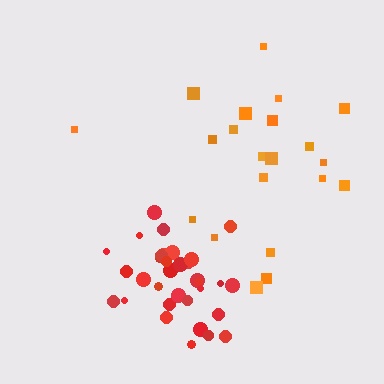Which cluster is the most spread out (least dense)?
Orange.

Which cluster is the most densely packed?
Red.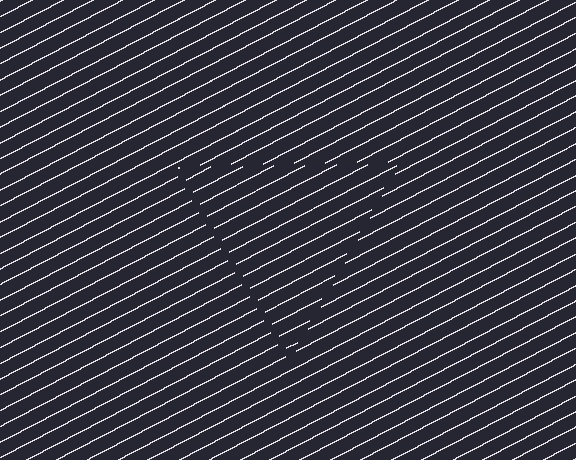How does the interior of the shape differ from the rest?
The interior of the shape contains the same grating, shifted by half a period — the contour is defined by the phase discontinuity where line-ends from the inner and outer gratings abut.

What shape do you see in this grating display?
An illusory triangle. The interior of the shape contains the same grating, shifted by half a period — the contour is defined by the phase discontinuity where line-ends from the inner and outer gratings abut.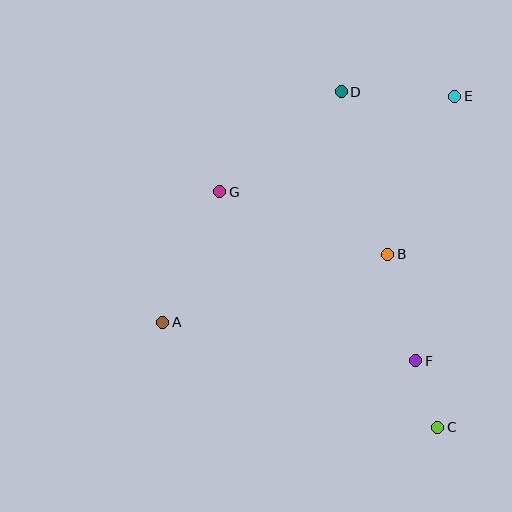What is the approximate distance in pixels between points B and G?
The distance between B and G is approximately 179 pixels.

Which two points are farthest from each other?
Points A and E are farthest from each other.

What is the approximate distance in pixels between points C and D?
The distance between C and D is approximately 349 pixels.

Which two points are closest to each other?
Points C and F are closest to each other.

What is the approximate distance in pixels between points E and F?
The distance between E and F is approximately 267 pixels.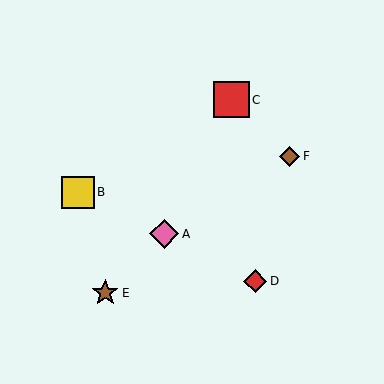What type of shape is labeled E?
Shape E is a brown star.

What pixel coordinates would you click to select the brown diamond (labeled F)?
Click at (290, 156) to select the brown diamond F.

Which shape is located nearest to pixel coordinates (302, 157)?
The brown diamond (labeled F) at (290, 156) is nearest to that location.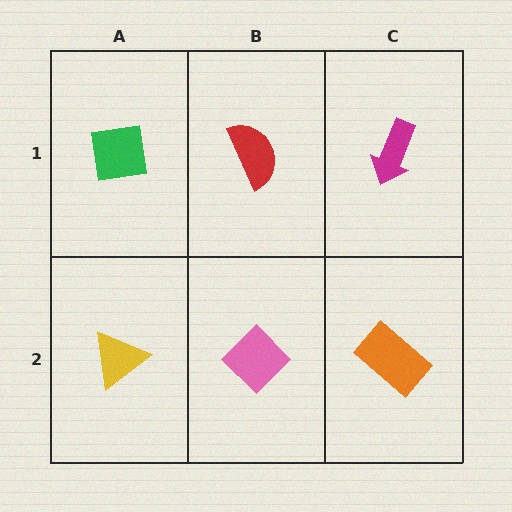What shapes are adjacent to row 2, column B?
A red semicircle (row 1, column B), a yellow triangle (row 2, column A), an orange rectangle (row 2, column C).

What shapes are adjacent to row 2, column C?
A magenta arrow (row 1, column C), a pink diamond (row 2, column B).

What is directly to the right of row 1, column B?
A magenta arrow.